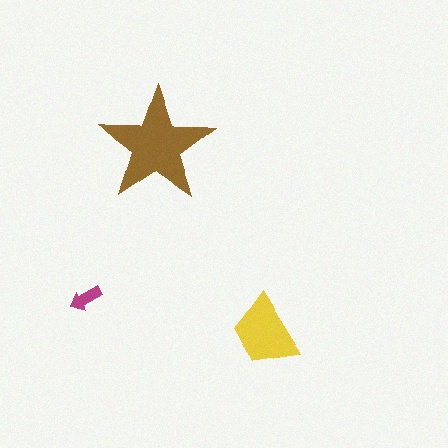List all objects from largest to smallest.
The brown star, the yellow trapezoid, the magenta arrow.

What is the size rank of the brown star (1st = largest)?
1st.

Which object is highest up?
The brown star is topmost.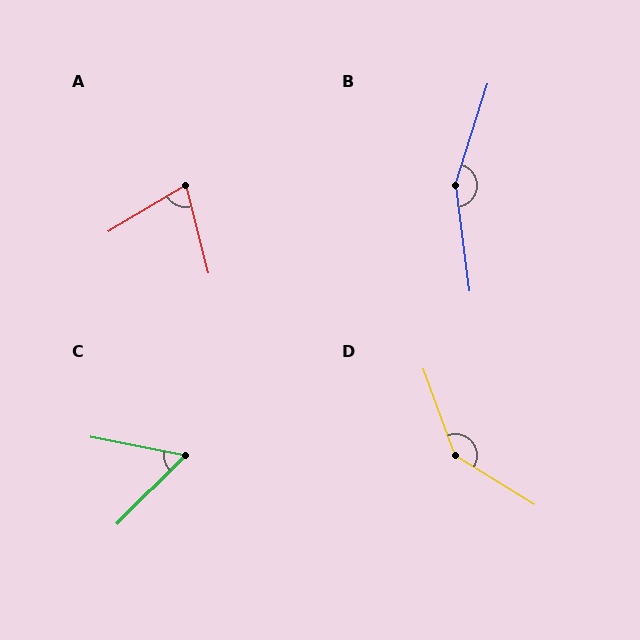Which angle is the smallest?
C, at approximately 56 degrees.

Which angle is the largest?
B, at approximately 155 degrees.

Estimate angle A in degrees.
Approximately 73 degrees.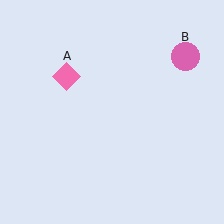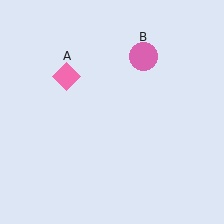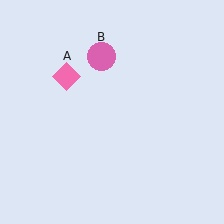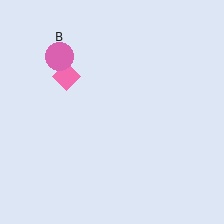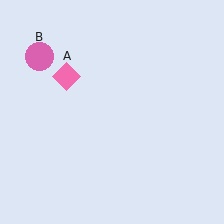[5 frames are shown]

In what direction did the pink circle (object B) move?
The pink circle (object B) moved left.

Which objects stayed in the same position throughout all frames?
Pink diamond (object A) remained stationary.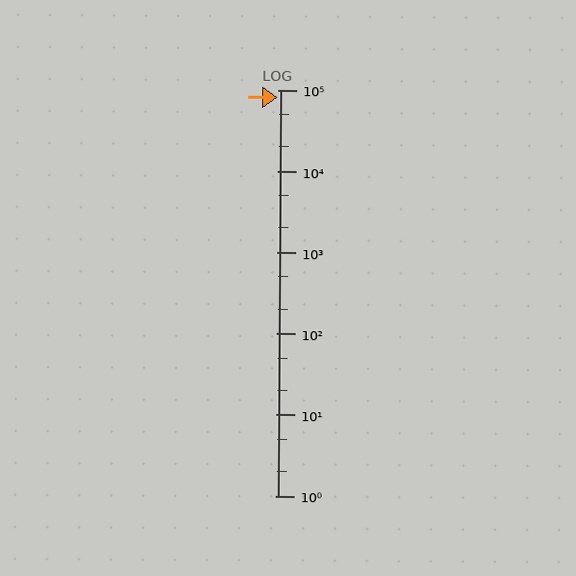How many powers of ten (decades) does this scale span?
The scale spans 5 decades, from 1 to 100000.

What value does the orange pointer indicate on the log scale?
The pointer indicates approximately 80000.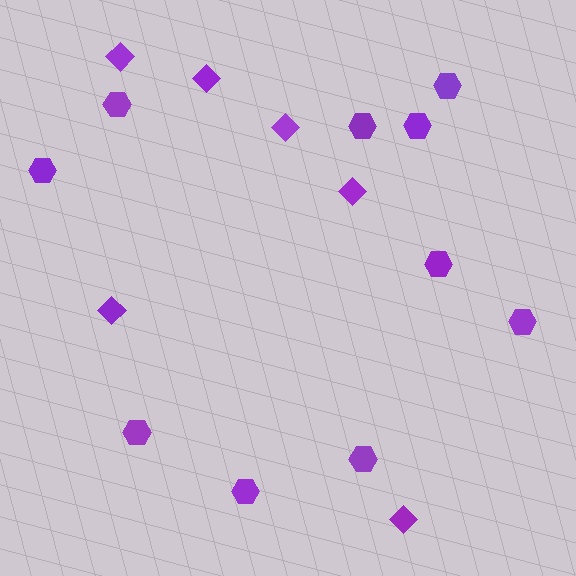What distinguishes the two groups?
There are 2 groups: one group of hexagons (10) and one group of diamonds (6).